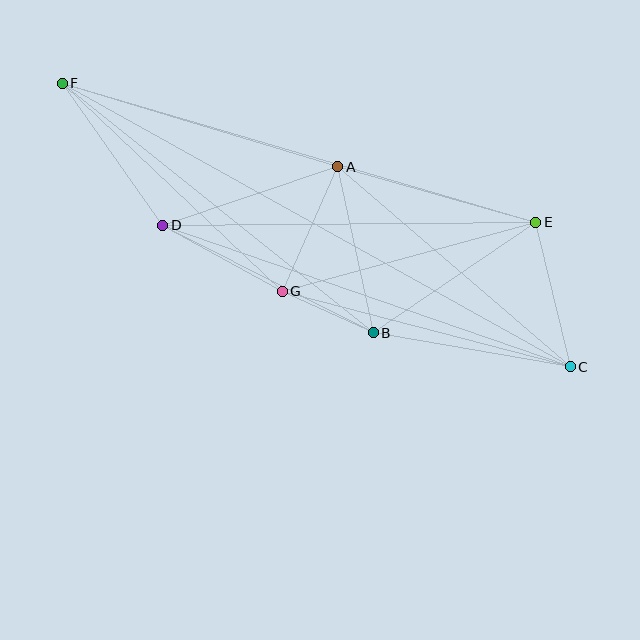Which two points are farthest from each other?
Points C and F are farthest from each other.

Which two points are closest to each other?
Points B and G are closest to each other.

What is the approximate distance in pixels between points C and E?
The distance between C and E is approximately 149 pixels.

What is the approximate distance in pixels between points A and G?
The distance between A and G is approximately 136 pixels.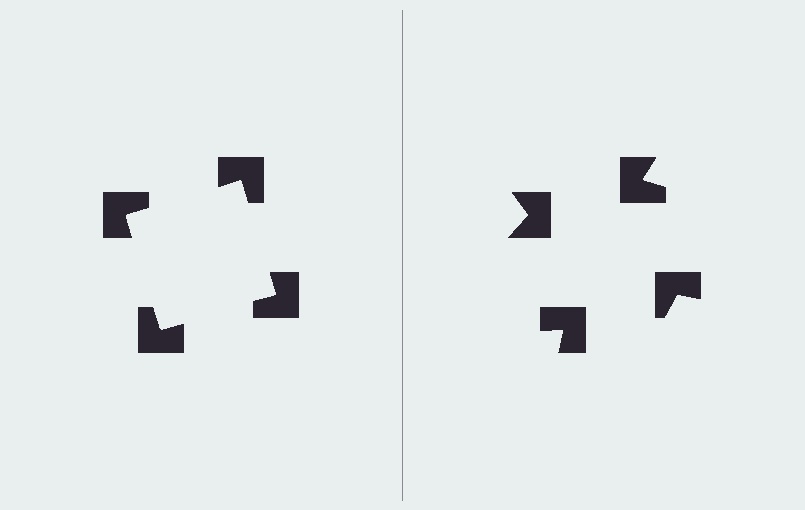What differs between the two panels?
The notched squares are positioned identically on both sides; only the wedge orientations differ. On the left they align to a square; on the right they are misaligned.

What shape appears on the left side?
An illusory square.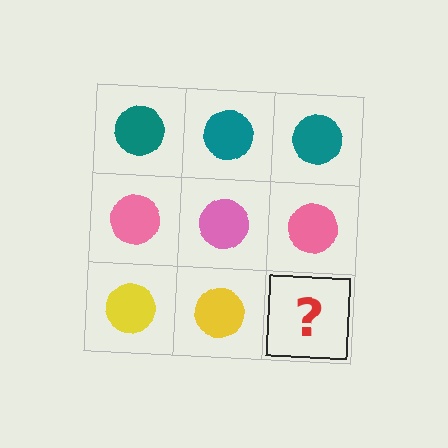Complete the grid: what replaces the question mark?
The question mark should be replaced with a yellow circle.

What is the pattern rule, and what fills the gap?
The rule is that each row has a consistent color. The gap should be filled with a yellow circle.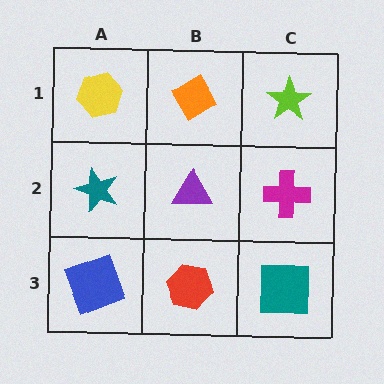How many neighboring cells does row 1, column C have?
2.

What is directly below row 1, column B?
A purple triangle.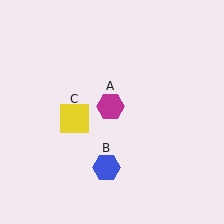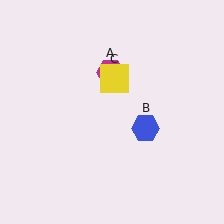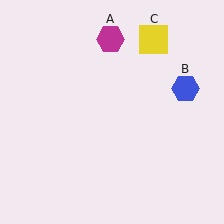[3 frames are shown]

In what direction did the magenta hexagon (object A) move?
The magenta hexagon (object A) moved up.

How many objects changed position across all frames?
3 objects changed position: magenta hexagon (object A), blue hexagon (object B), yellow square (object C).